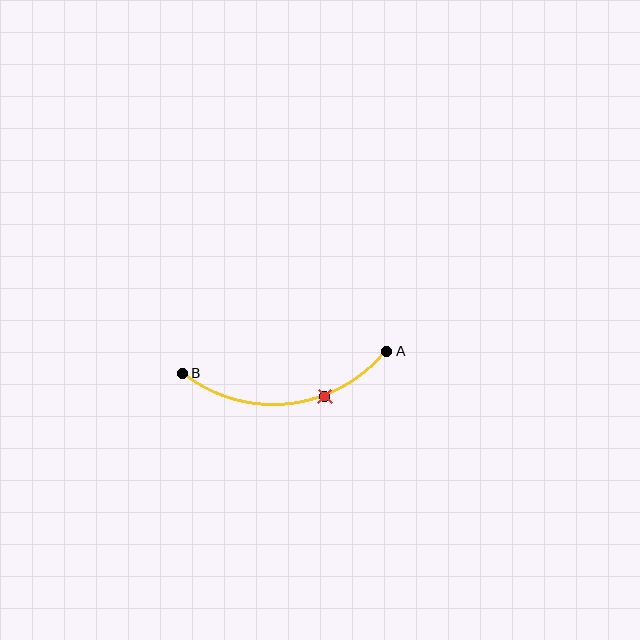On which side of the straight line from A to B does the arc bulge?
The arc bulges below the straight line connecting A and B.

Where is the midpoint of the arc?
The arc midpoint is the point on the curve farthest from the straight line joining A and B. It sits below that line.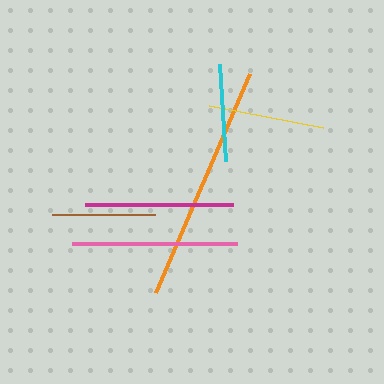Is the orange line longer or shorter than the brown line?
The orange line is longer than the brown line.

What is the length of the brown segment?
The brown segment is approximately 103 pixels long.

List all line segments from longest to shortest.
From longest to shortest: orange, pink, magenta, yellow, brown, cyan.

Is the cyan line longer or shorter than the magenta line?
The magenta line is longer than the cyan line.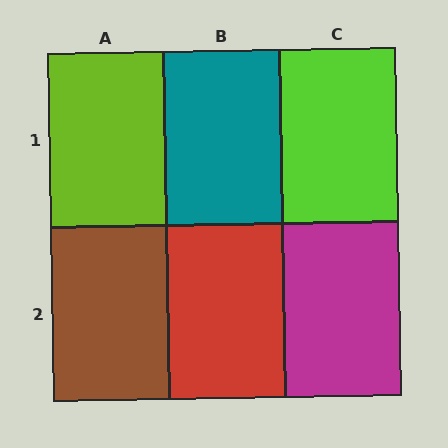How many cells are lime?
2 cells are lime.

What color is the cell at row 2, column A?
Brown.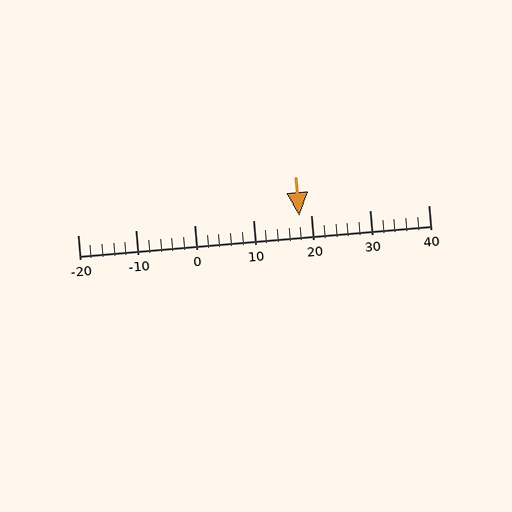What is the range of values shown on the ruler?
The ruler shows values from -20 to 40.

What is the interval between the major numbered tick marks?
The major tick marks are spaced 10 units apart.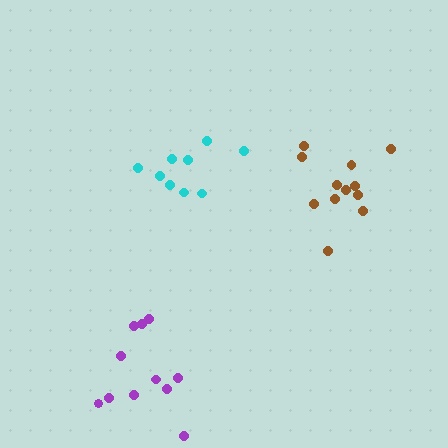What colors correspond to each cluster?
The clusters are colored: cyan, purple, brown.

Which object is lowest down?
The purple cluster is bottommost.